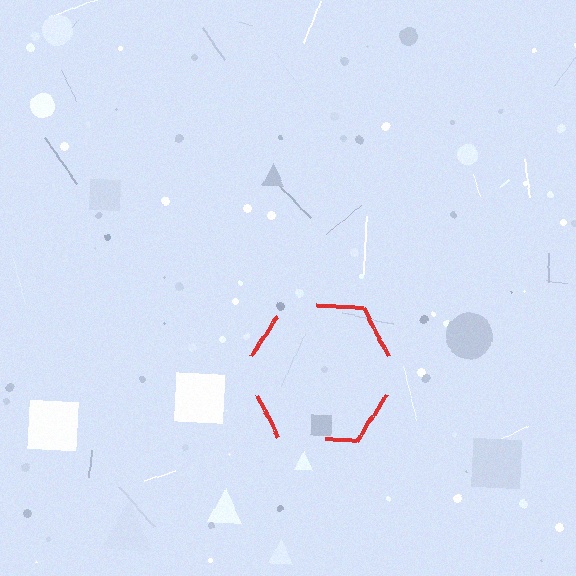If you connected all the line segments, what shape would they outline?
They would outline a hexagon.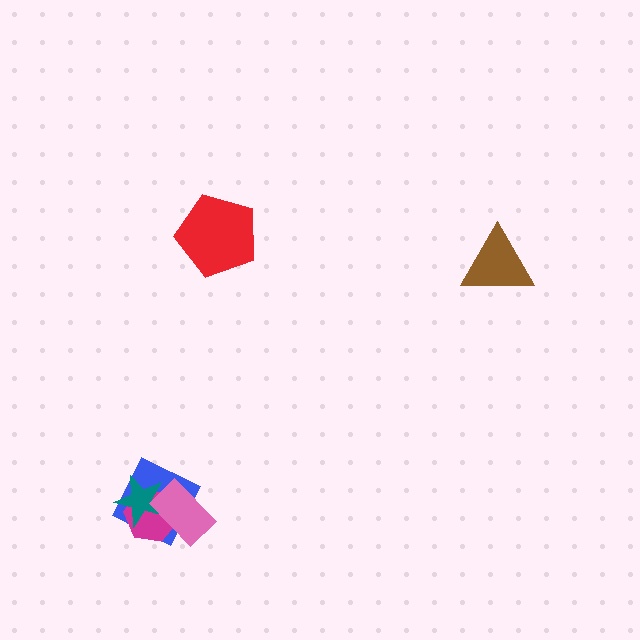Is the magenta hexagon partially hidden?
Yes, it is partially covered by another shape.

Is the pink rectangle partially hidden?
No, no other shape covers it.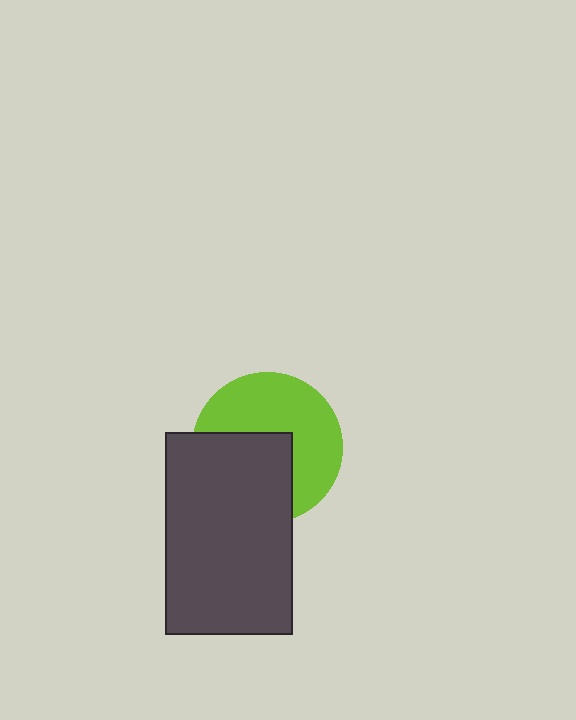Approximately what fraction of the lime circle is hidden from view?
Roughly 45% of the lime circle is hidden behind the dark gray rectangle.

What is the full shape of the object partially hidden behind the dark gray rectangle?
The partially hidden object is a lime circle.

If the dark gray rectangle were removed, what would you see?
You would see the complete lime circle.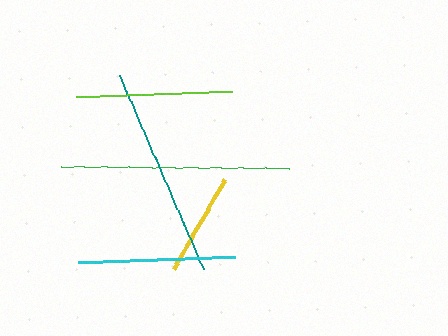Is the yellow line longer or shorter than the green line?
The green line is longer than the yellow line.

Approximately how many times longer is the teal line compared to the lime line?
The teal line is approximately 1.4 times the length of the lime line.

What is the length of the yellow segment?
The yellow segment is approximately 103 pixels long.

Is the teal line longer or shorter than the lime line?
The teal line is longer than the lime line.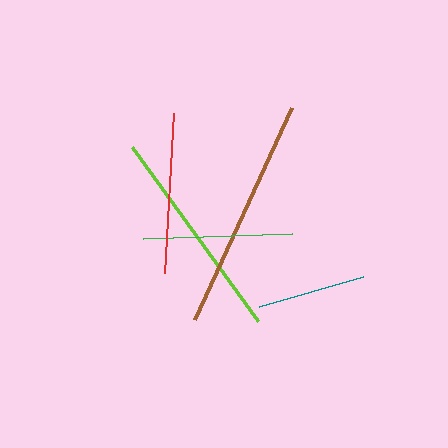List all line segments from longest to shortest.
From longest to shortest: brown, lime, red, green, teal.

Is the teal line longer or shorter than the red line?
The red line is longer than the teal line.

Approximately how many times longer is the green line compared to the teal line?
The green line is approximately 1.4 times the length of the teal line.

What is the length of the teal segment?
The teal segment is approximately 108 pixels long.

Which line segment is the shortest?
The teal line is the shortest at approximately 108 pixels.